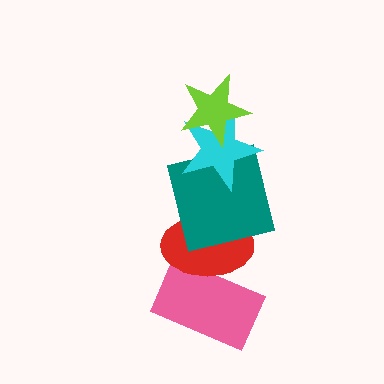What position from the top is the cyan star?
The cyan star is 2nd from the top.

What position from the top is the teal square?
The teal square is 3rd from the top.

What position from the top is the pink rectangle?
The pink rectangle is 5th from the top.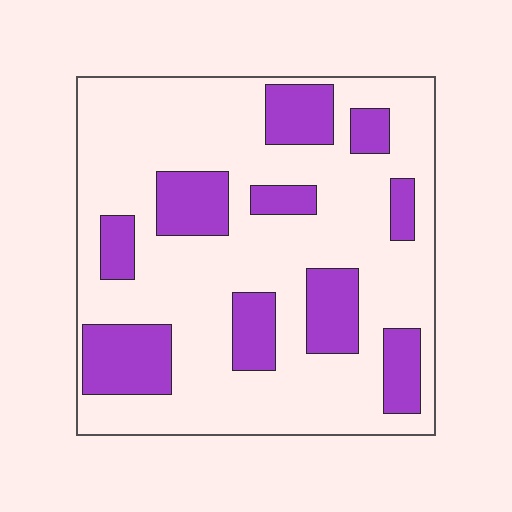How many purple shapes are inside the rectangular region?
10.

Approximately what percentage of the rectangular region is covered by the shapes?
Approximately 25%.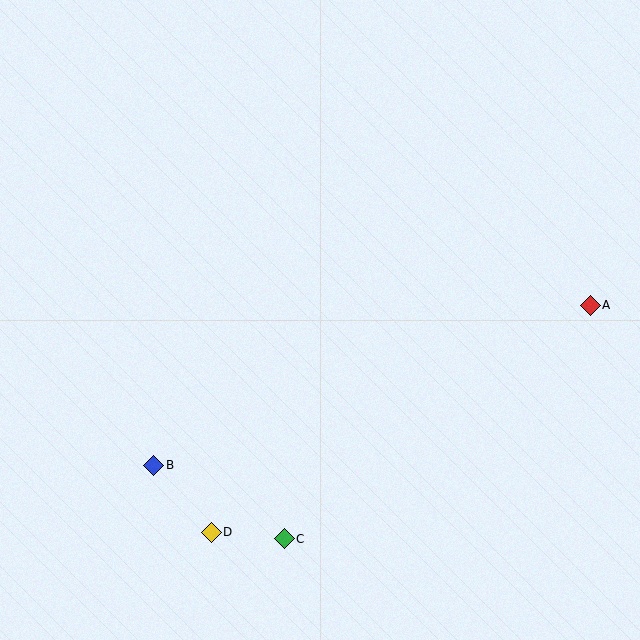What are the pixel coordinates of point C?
Point C is at (284, 539).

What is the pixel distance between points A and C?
The distance between A and C is 385 pixels.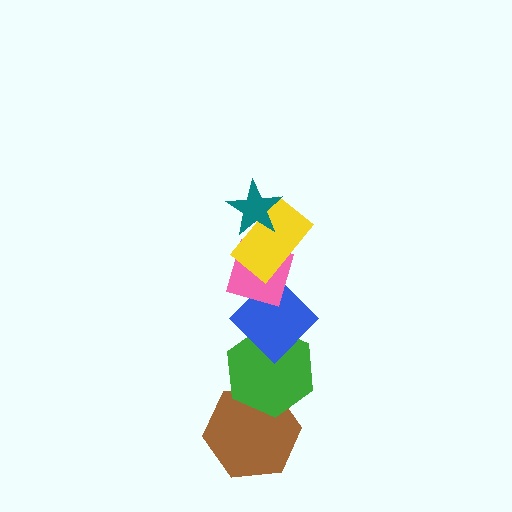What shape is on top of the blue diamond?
The pink diamond is on top of the blue diamond.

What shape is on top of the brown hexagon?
The green hexagon is on top of the brown hexagon.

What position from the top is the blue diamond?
The blue diamond is 4th from the top.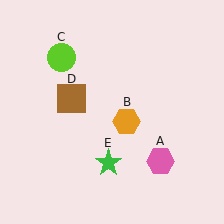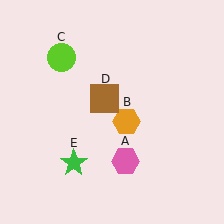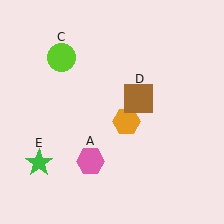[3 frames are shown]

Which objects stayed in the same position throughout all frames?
Orange hexagon (object B) and lime circle (object C) remained stationary.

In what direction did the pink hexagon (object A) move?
The pink hexagon (object A) moved left.